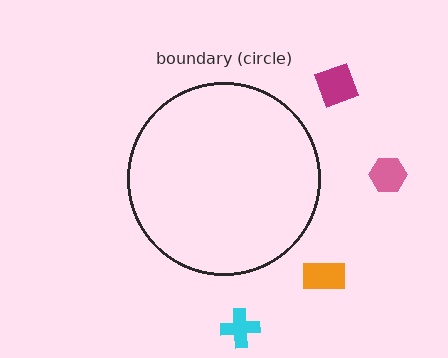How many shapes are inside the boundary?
0 inside, 4 outside.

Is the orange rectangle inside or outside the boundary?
Outside.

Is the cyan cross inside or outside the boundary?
Outside.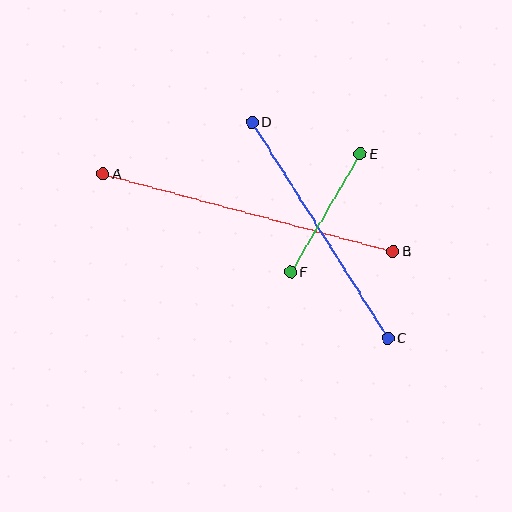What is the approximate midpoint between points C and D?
The midpoint is at approximately (320, 230) pixels.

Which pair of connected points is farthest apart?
Points A and B are farthest apart.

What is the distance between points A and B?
The distance is approximately 300 pixels.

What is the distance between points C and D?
The distance is approximately 255 pixels.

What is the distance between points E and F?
The distance is approximately 137 pixels.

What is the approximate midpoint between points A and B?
The midpoint is at approximately (248, 212) pixels.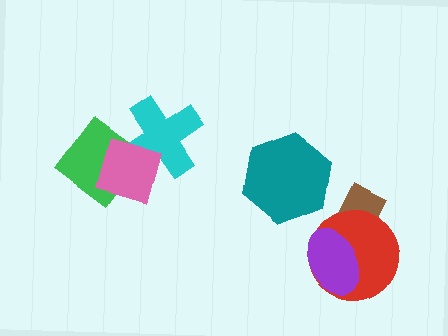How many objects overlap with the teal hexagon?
0 objects overlap with the teal hexagon.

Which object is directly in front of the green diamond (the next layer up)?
The cyan cross is directly in front of the green diamond.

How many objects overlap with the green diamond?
2 objects overlap with the green diamond.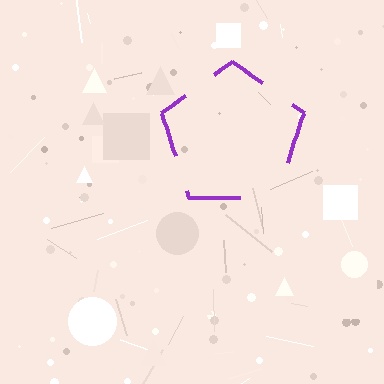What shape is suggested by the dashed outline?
The dashed outline suggests a pentagon.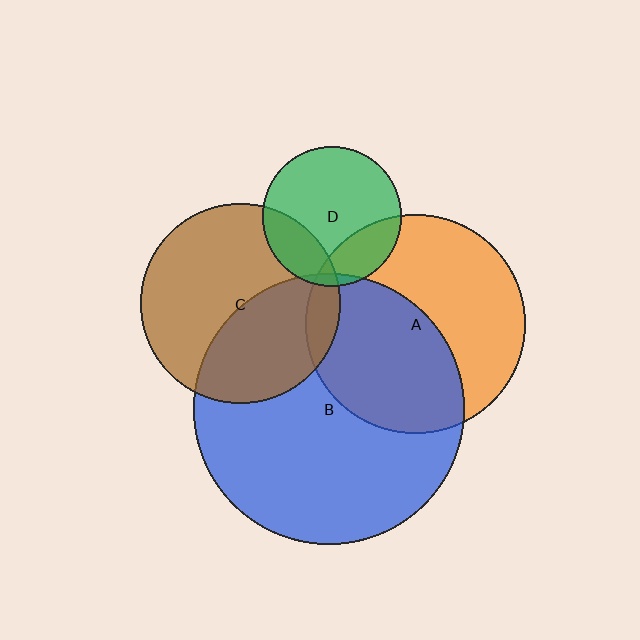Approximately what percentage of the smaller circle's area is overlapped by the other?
Approximately 20%.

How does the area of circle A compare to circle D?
Approximately 2.5 times.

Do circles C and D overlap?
Yes.